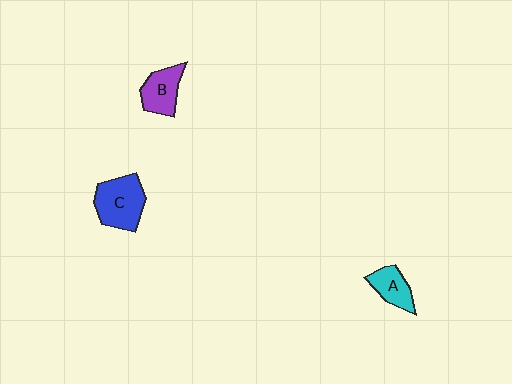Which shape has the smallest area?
Shape A (cyan).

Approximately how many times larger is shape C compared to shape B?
Approximately 1.4 times.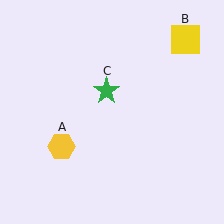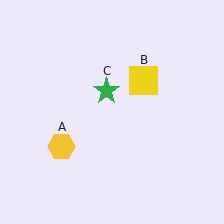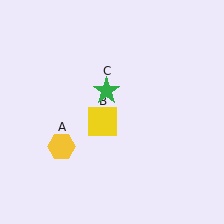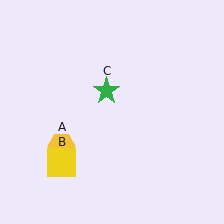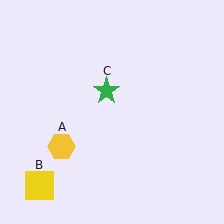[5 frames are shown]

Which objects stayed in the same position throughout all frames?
Yellow hexagon (object A) and green star (object C) remained stationary.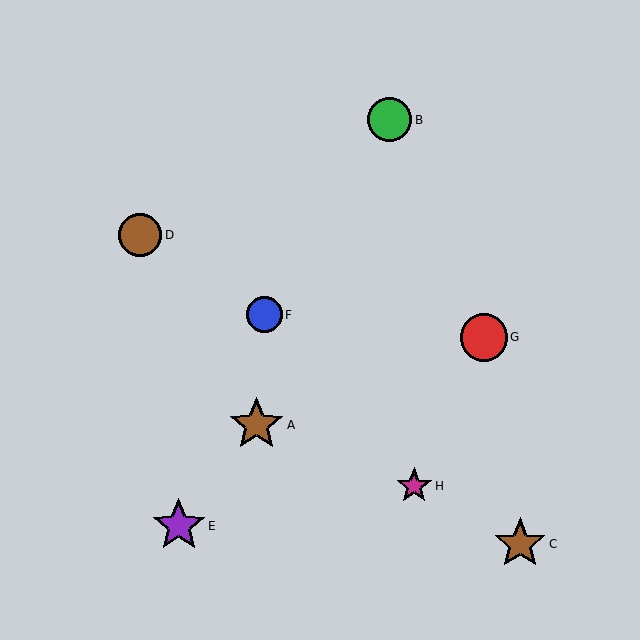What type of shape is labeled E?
Shape E is a purple star.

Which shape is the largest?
The brown star (labeled A) is the largest.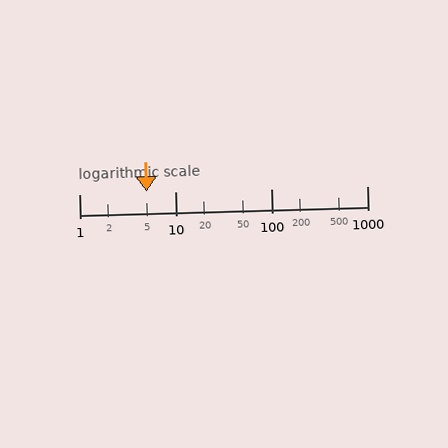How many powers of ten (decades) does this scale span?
The scale spans 3 decades, from 1 to 1000.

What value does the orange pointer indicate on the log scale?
The pointer indicates approximately 5.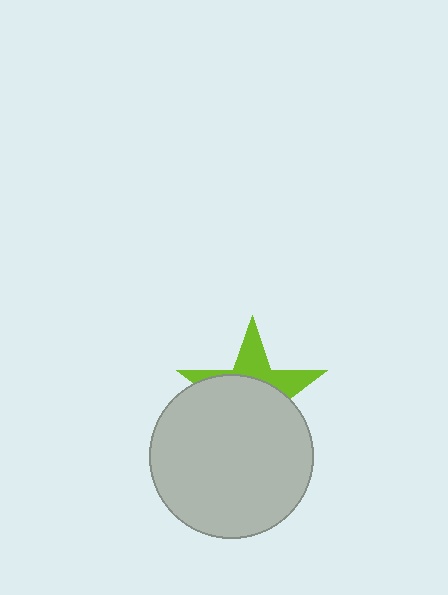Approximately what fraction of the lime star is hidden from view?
Roughly 64% of the lime star is hidden behind the light gray circle.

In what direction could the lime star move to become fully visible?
The lime star could move up. That would shift it out from behind the light gray circle entirely.